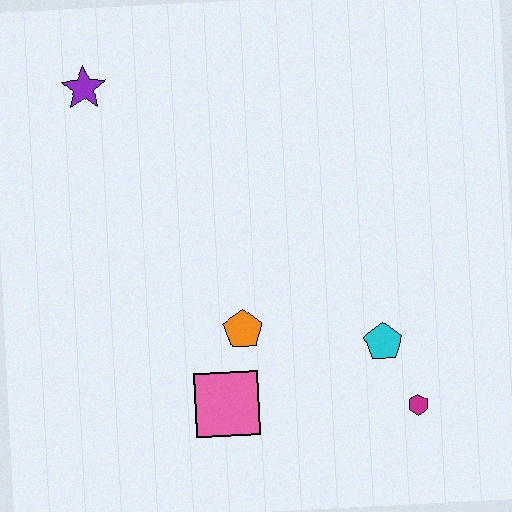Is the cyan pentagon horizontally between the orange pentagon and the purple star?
No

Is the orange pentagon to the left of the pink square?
No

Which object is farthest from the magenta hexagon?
The purple star is farthest from the magenta hexagon.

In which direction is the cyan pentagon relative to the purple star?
The cyan pentagon is to the right of the purple star.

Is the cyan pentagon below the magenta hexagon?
No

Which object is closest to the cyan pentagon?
The magenta hexagon is closest to the cyan pentagon.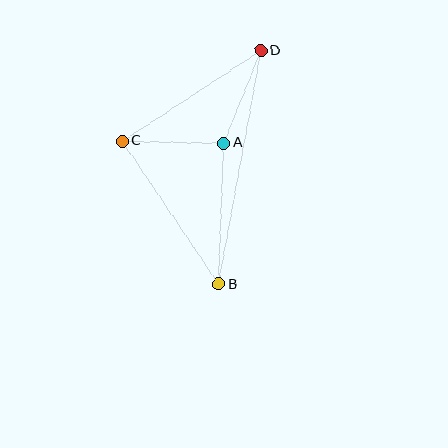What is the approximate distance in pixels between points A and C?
The distance between A and C is approximately 102 pixels.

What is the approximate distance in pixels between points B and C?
The distance between B and C is approximately 172 pixels.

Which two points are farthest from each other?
Points B and D are farthest from each other.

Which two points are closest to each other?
Points A and D are closest to each other.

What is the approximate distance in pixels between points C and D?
The distance between C and D is approximately 166 pixels.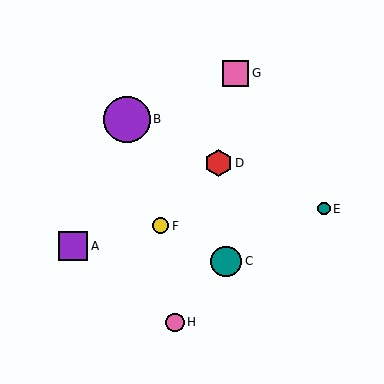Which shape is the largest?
The purple circle (labeled B) is the largest.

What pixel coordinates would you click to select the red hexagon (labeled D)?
Click at (219, 163) to select the red hexagon D.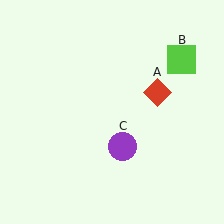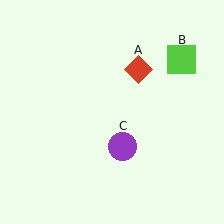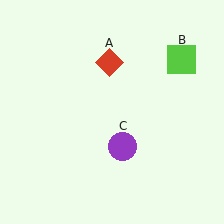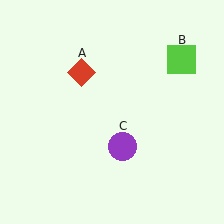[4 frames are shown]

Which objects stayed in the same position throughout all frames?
Lime square (object B) and purple circle (object C) remained stationary.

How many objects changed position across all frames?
1 object changed position: red diamond (object A).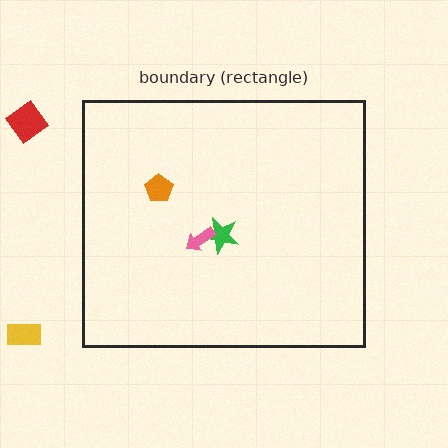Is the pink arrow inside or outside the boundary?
Inside.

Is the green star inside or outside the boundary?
Inside.